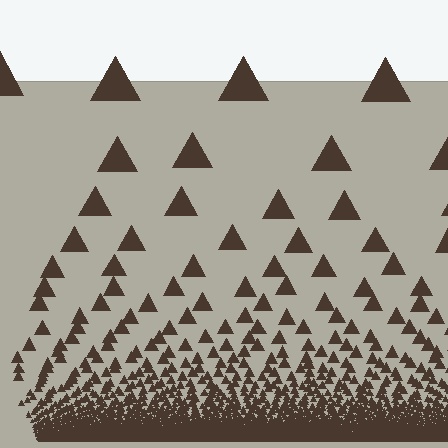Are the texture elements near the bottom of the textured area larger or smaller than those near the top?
Smaller. The gradient is inverted — elements near the bottom are smaller and denser.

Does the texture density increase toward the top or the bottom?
Density increases toward the bottom.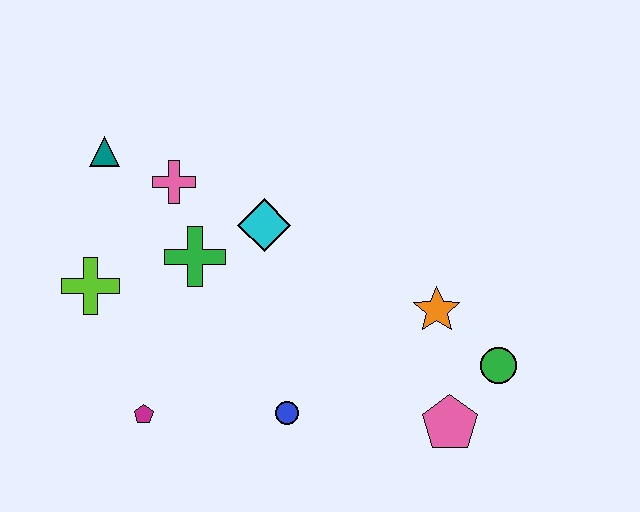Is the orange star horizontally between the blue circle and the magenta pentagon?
No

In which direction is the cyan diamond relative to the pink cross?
The cyan diamond is to the right of the pink cross.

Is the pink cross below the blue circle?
No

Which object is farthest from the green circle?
The teal triangle is farthest from the green circle.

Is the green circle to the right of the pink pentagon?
Yes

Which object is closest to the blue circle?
The magenta pentagon is closest to the blue circle.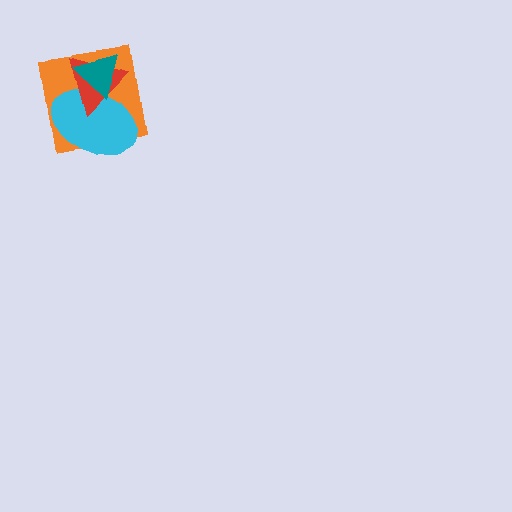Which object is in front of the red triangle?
The teal triangle is in front of the red triangle.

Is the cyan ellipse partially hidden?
Yes, it is partially covered by another shape.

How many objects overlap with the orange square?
3 objects overlap with the orange square.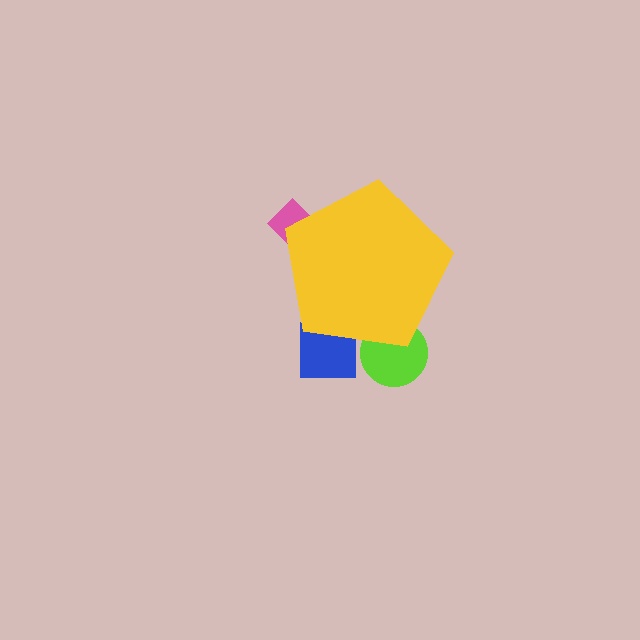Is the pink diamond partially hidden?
Yes, the pink diamond is partially hidden behind the yellow pentagon.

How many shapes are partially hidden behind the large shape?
3 shapes are partially hidden.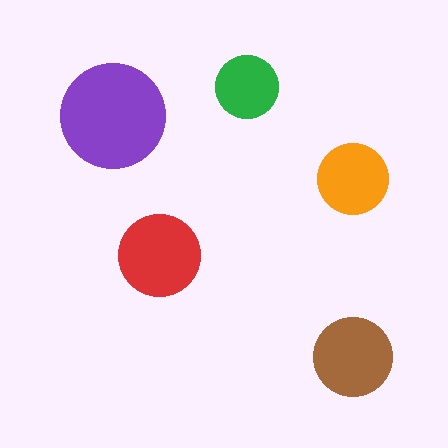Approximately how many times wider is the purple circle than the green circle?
About 1.5 times wider.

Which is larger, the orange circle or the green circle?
The orange one.